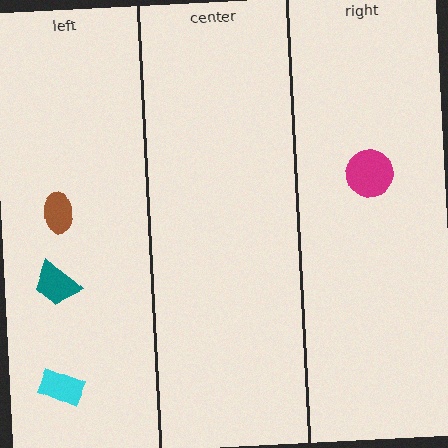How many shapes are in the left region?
3.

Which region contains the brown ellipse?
The left region.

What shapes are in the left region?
The teal trapezoid, the brown ellipse, the cyan rectangle.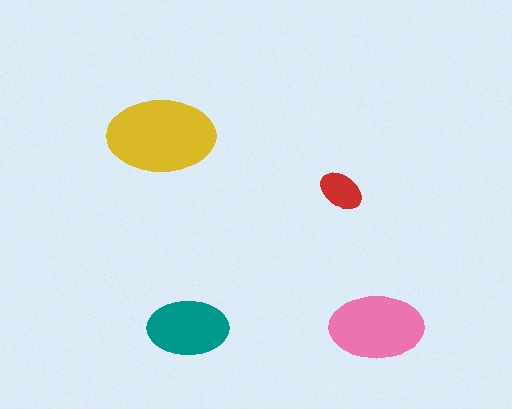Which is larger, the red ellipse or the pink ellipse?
The pink one.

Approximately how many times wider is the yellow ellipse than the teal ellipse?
About 1.5 times wider.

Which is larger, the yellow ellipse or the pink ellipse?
The yellow one.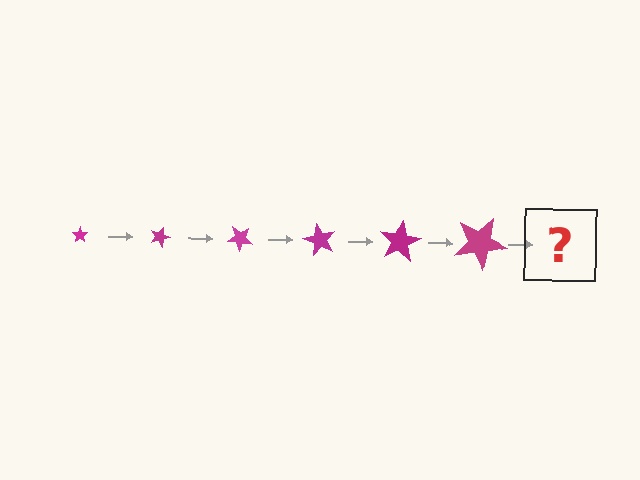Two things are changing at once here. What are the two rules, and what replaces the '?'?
The two rules are that the star grows larger each step and it rotates 20 degrees each step. The '?' should be a star, larger than the previous one and rotated 120 degrees from the start.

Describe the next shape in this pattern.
It should be a star, larger than the previous one and rotated 120 degrees from the start.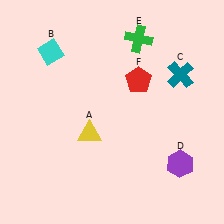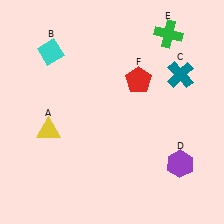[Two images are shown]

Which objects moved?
The objects that moved are: the yellow triangle (A), the green cross (E).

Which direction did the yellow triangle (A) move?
The yellow triangle (A) moved left.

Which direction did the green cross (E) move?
The green cross (E) moved right.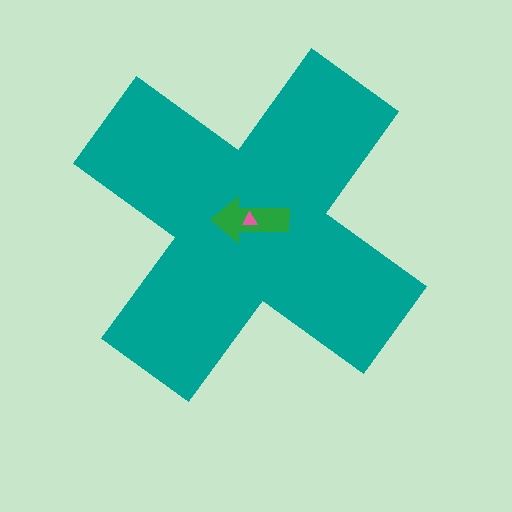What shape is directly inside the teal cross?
The green arrow.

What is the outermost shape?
The teal cross.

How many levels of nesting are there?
3.